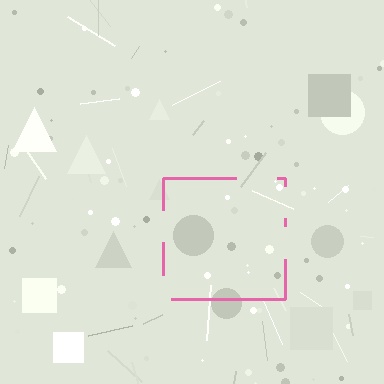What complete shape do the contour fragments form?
The contour fragments form a square.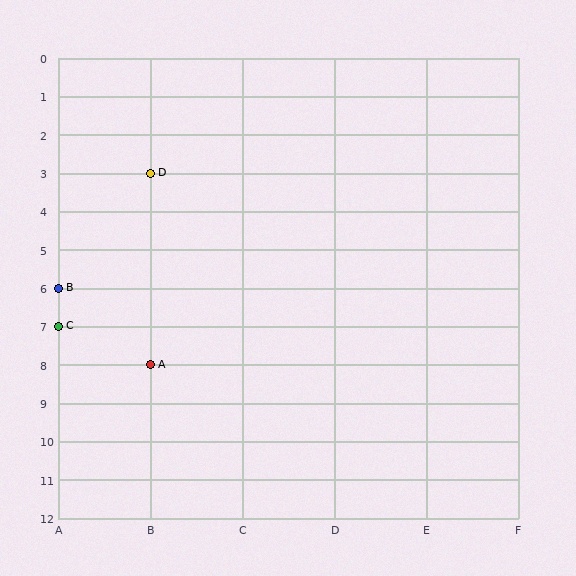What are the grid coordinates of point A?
Point A is at grid coordinates (B, 8).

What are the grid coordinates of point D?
Point D is at grid coordinates (B, 3).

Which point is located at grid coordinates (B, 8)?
Point A is at (B, 8).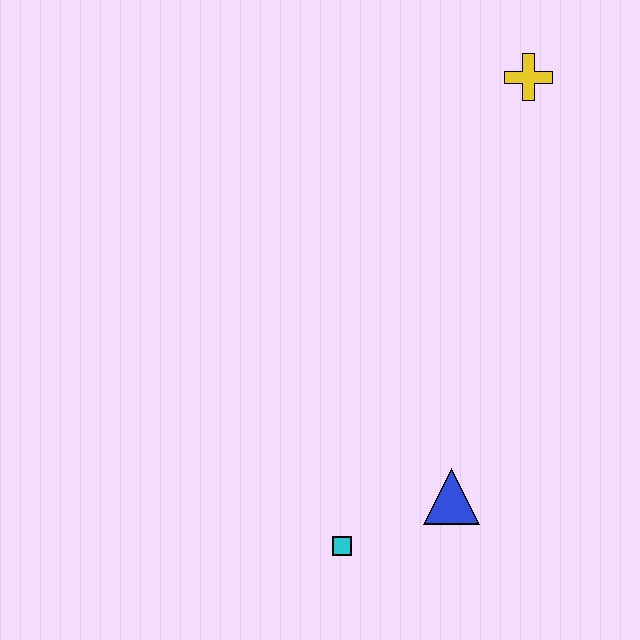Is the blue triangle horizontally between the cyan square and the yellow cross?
Yes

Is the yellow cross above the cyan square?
Yes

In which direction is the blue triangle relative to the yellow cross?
The blue triangle is below the yellow cross.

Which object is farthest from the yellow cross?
The cyan square is farthest from the yellow cross.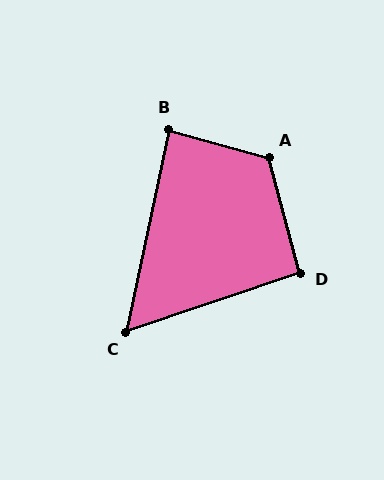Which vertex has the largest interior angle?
A, at approximately 120 degrees.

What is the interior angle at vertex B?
Approximately 86 degrees (approximately right).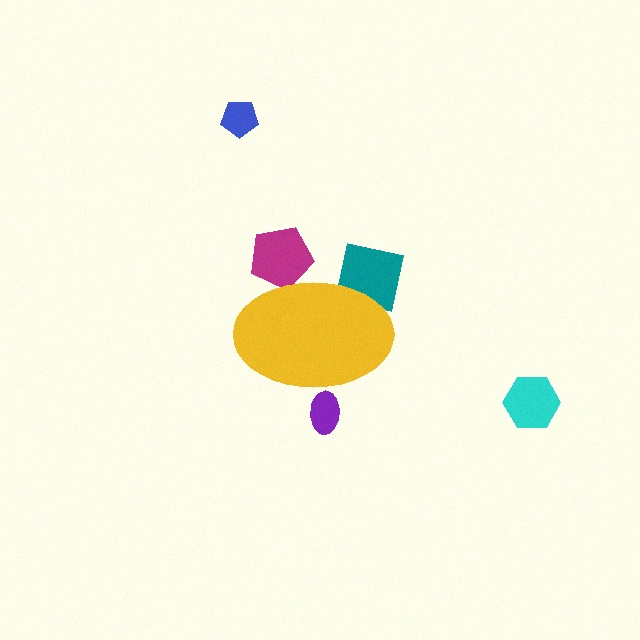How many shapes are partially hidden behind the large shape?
3 shapes are partially hidden.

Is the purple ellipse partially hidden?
Yes, the purple ellipse is partially hidden behind the yellow ellipse.